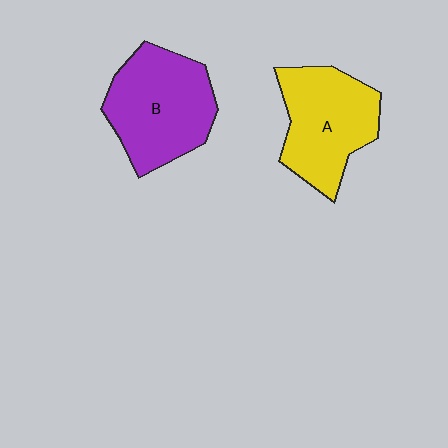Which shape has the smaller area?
Shape A (yellow).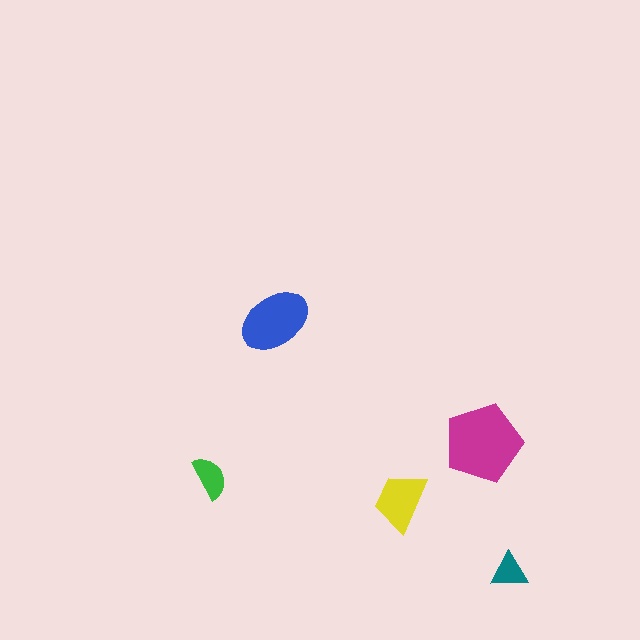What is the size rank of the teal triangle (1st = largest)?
5th.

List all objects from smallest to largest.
The teal triangle, the green semicircle, the yellow trapezoid, the blue ellipse, the magenta pentagon.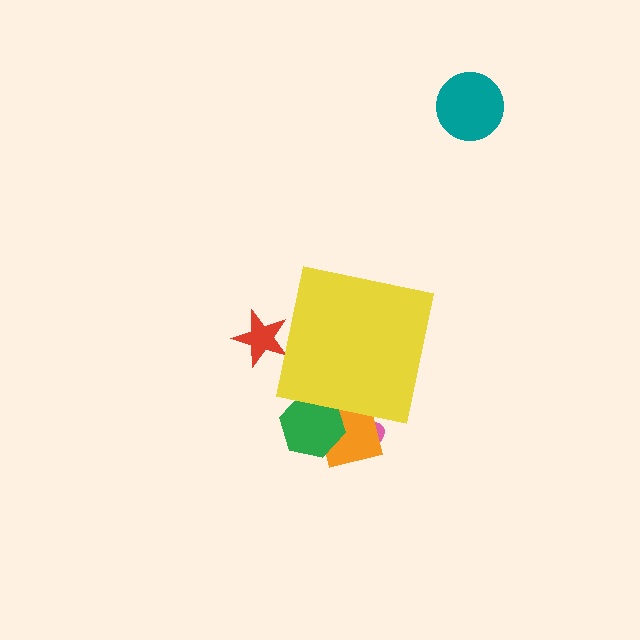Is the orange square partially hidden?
Yes, the orange square is partially hidden behind the yellow square.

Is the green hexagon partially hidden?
Yes, the green hexagon is partially hidden behind the yellow square.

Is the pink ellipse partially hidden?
Yes, the pink ellipse is partially hidden behind the yellow square.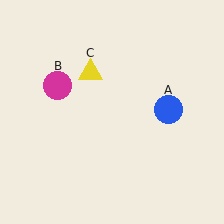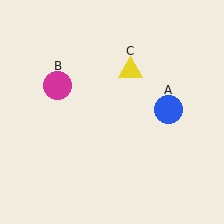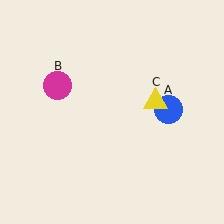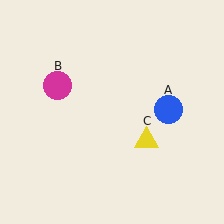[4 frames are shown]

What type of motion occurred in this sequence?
The yellow triangle (object C) rotated clockwise around the center of the scene.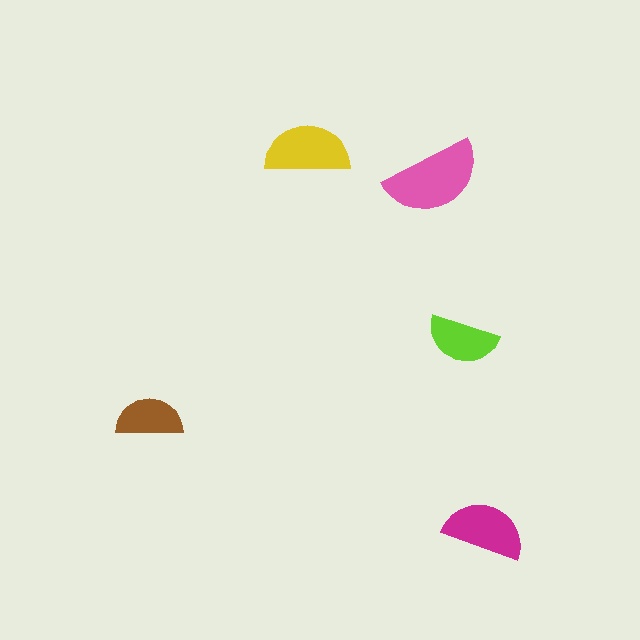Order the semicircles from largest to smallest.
the pink one, the yellow one, the magenta one, the lime one, the brown one.